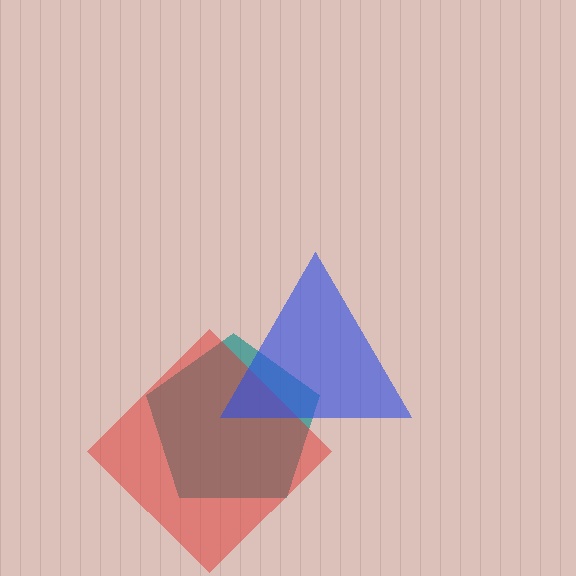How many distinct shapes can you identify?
There are 3 distinct shapes: a teal pentagon, a red diamond, a blue triangle.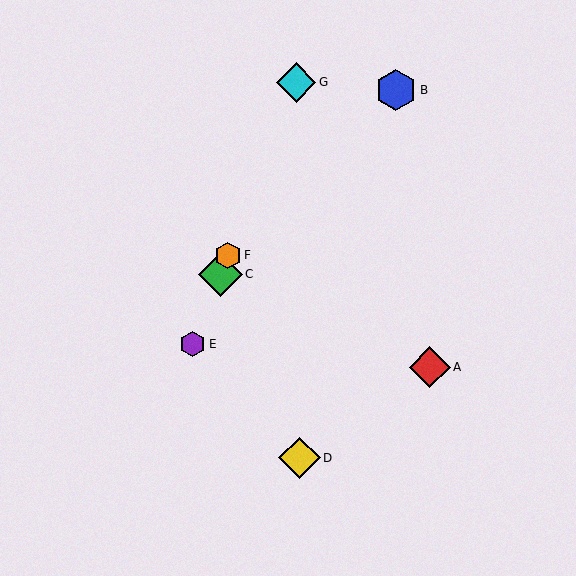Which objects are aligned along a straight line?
Objects C, E, F, G are aligned along a straight line.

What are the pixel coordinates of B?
Object B is at (396, 90).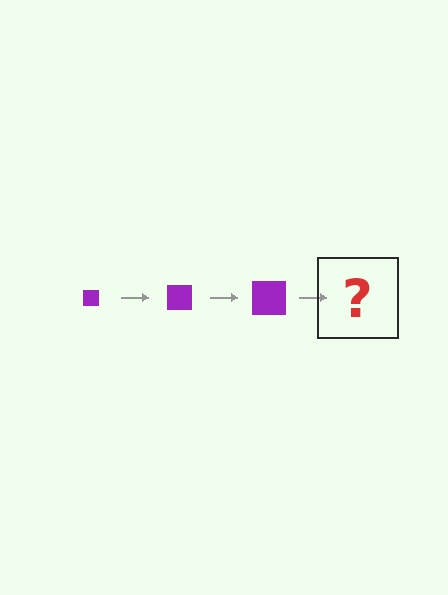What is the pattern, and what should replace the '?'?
The pattern is that the square gets progressively larger each step. The '?' should be a purple square, larger than the previous one.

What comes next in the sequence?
The next element should be a purple square, larger than the previous one.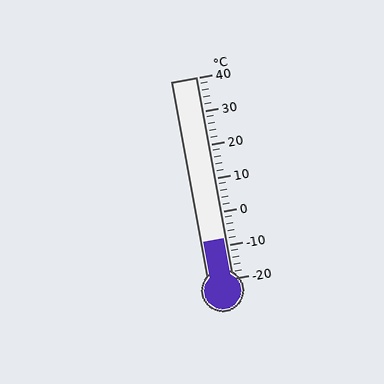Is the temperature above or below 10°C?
The temperature is below 10°C.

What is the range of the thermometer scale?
The thermometer scale ranges from -20°C to 40°C.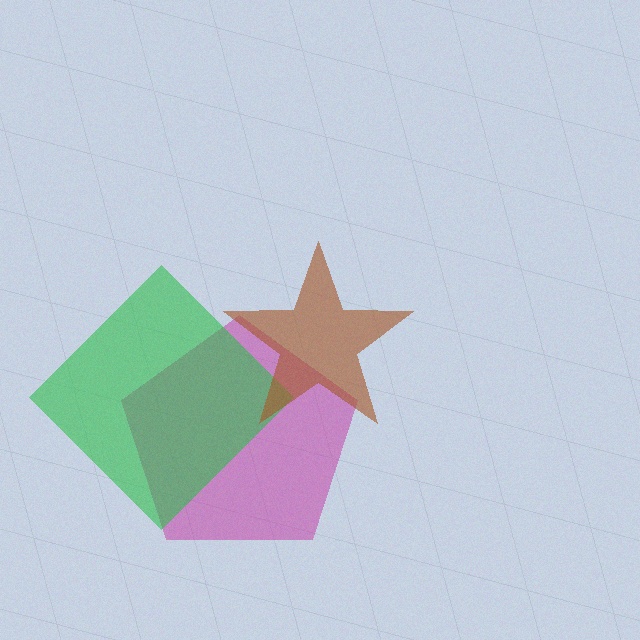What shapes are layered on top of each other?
The layered shapes are: a magenta pentagon, a green diamond, a brown star.